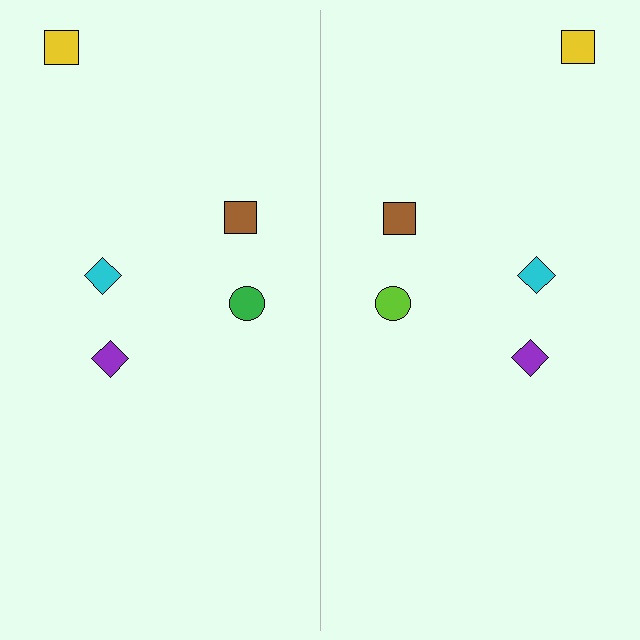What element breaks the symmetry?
The lime circle on the right side breaks the symmetry — its mirror counterpart is green.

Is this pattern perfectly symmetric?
No, the pattern is not perfectly symmetric. The lime circle on the right side breaks the symmetry — its mirror counterpart is green.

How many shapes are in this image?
There are 10 shapes in this image.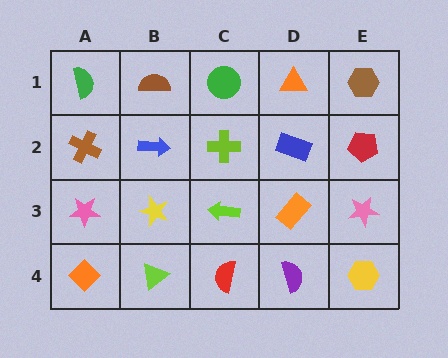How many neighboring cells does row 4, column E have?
2.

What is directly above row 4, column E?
A pink star.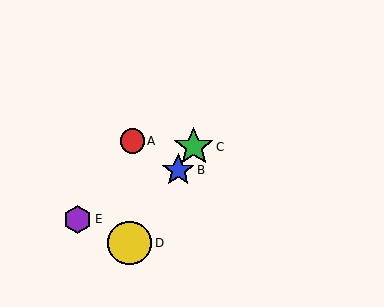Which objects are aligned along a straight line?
Objects B, C, D are aligned along a straight line.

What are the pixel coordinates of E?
Object E is at (78, 219).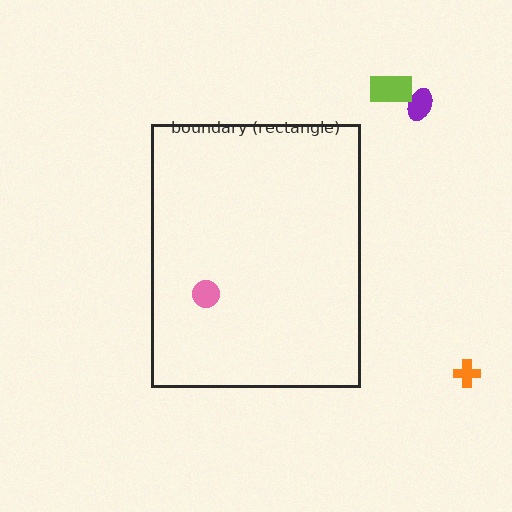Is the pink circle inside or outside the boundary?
Inside.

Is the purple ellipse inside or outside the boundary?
Outside.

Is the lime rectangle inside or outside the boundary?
Outside.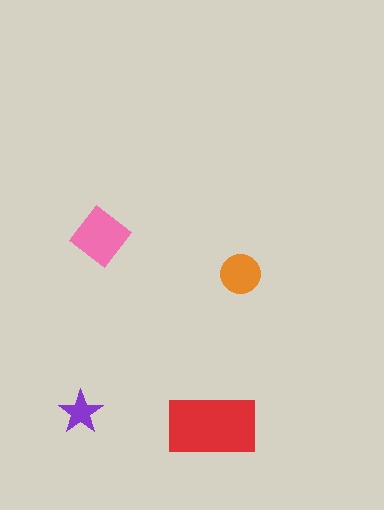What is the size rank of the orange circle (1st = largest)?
3rd.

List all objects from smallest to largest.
The purple star, the orange circle, the pink diamond, the red rectangle.